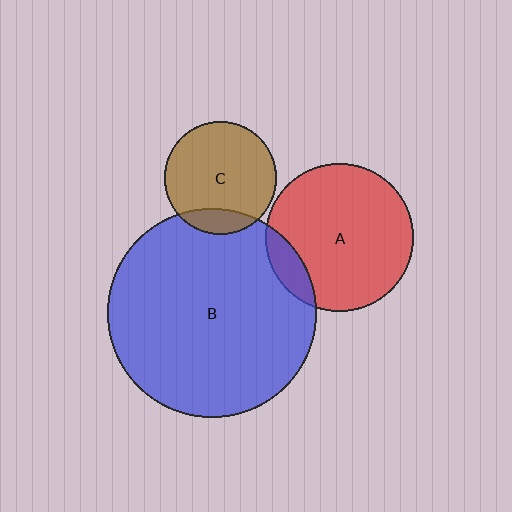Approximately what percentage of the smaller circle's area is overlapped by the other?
Approximately 10%.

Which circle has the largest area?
Circle B (blue).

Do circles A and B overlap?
Yes.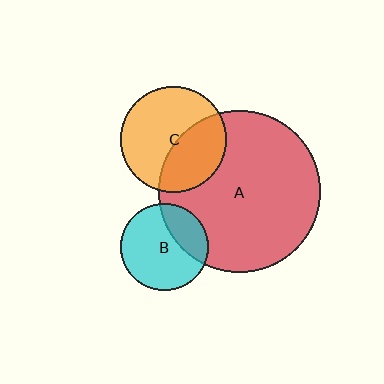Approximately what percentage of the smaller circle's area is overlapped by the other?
Approximately 40%.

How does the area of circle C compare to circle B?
Approximately 1.5 times.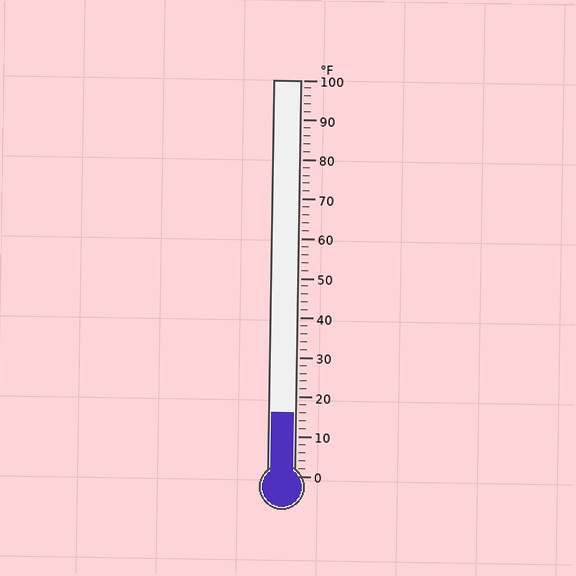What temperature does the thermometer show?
The thermometer shows approximately 16°F.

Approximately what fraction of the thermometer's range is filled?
The thermometer is filled to approximately 15% of its range.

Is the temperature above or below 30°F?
The temperature is below 30°F.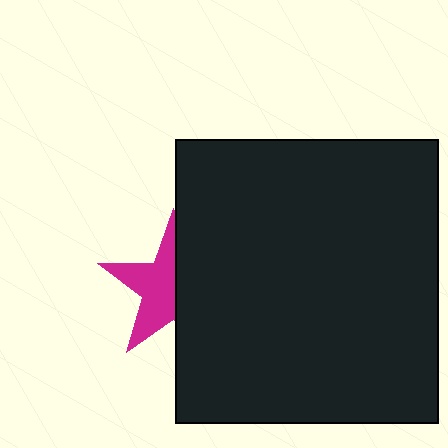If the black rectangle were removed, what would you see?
You would see the complete magenta star.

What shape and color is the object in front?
The object in front is a black rectangle.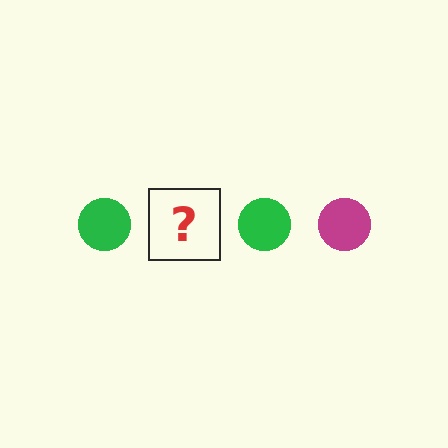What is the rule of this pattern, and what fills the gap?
The rule is that the pattern cycles through green, magenta circles. The gap should be filled with a magenta circle.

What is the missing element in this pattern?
The missing element is a magenta circle.